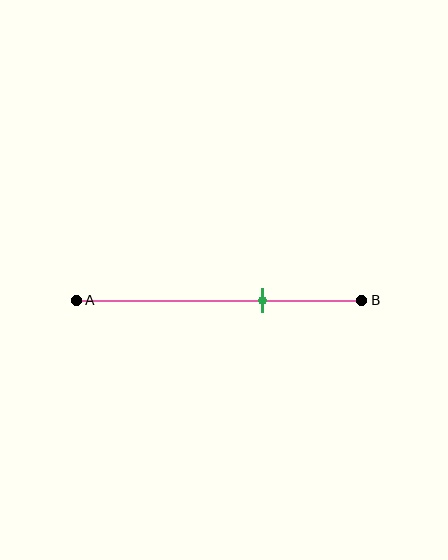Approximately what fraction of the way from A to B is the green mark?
The green mark is approximately 65% of the way from A to B.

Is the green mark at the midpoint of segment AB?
No, the mark is at about 65% from A, not at the 50% midpoint.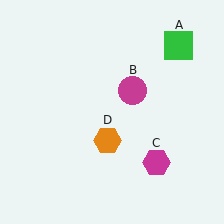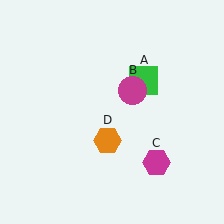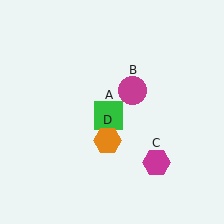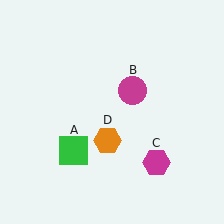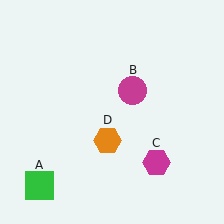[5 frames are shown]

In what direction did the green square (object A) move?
The green square (object A) moved down and to the left.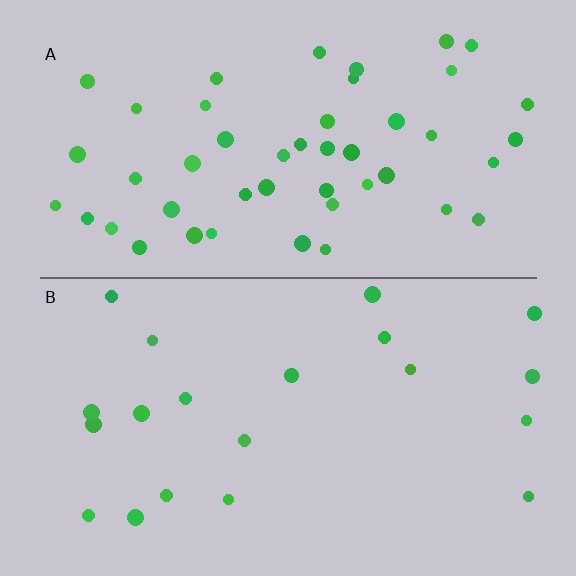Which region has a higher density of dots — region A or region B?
A (the top).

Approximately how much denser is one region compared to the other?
Approximately 2.4× — region A over region B.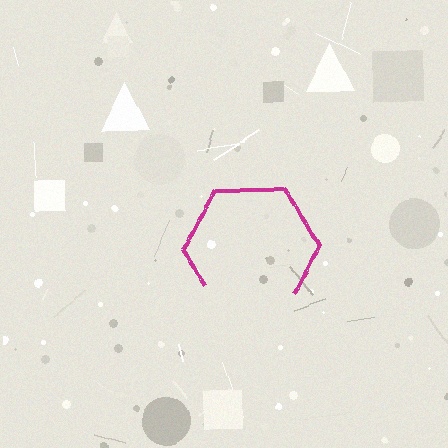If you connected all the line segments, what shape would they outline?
They would outline a hexagon.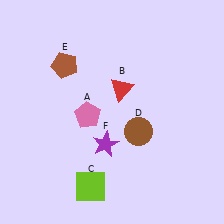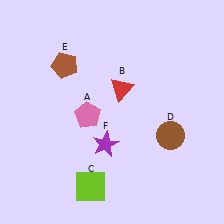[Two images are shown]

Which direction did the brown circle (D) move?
The brown circle (D) moved right.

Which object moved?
The brown circle (D) moved right.